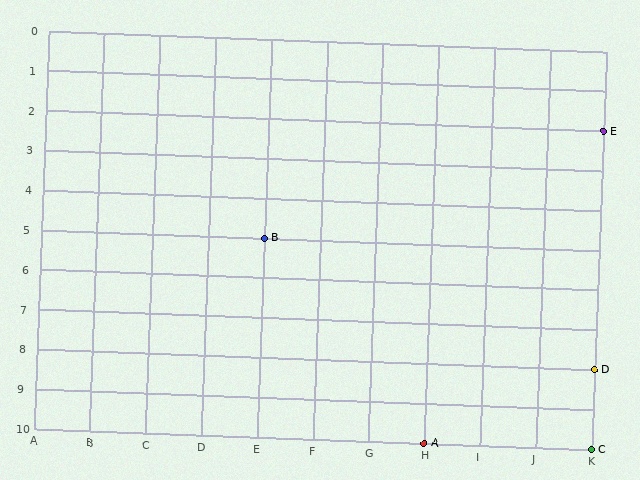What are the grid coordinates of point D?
Point D is at grid coordinates (K, 8).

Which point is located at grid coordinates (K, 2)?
Point E is at (K, 2).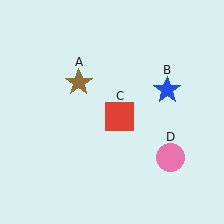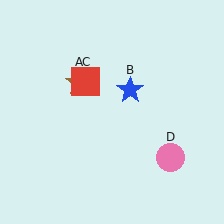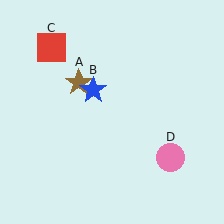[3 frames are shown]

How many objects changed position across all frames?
2 objects changed position: blue star (object B), red square (object C).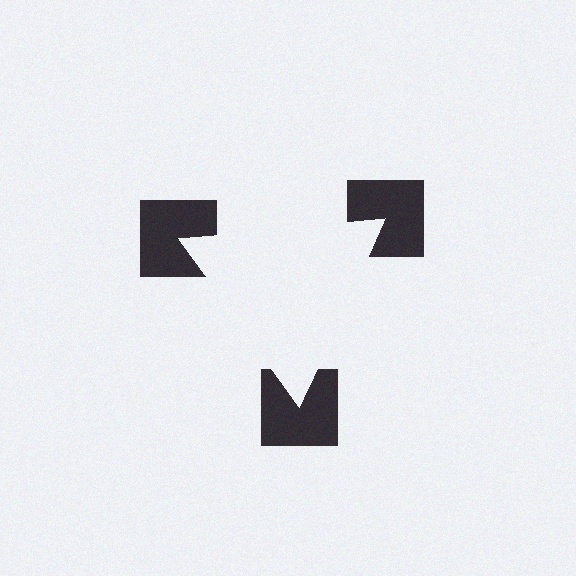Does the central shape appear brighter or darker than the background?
It typically appears slightly brighter than the background, even though no actual brightness change is drawn.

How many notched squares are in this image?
There are 3 — one at each vertex of the illusory triangle.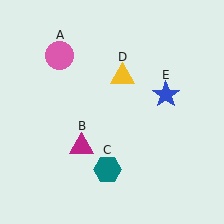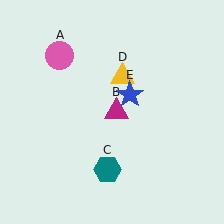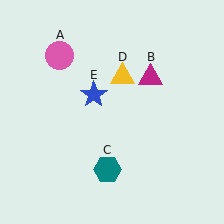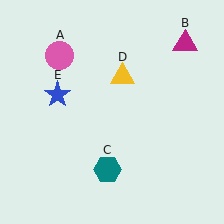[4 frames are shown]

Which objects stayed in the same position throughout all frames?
Pink circle (object A) and teal hexagon (object C) and yellow triangle (object D) remained stationary.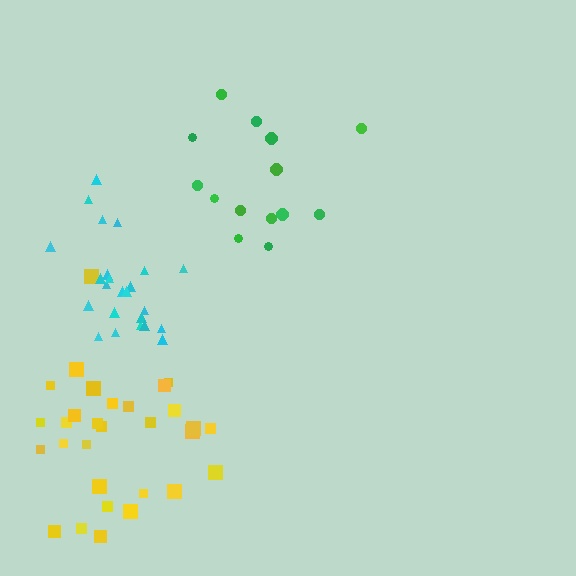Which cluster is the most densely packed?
Cyan.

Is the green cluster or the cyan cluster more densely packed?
Cyan.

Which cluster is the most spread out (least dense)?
Green.